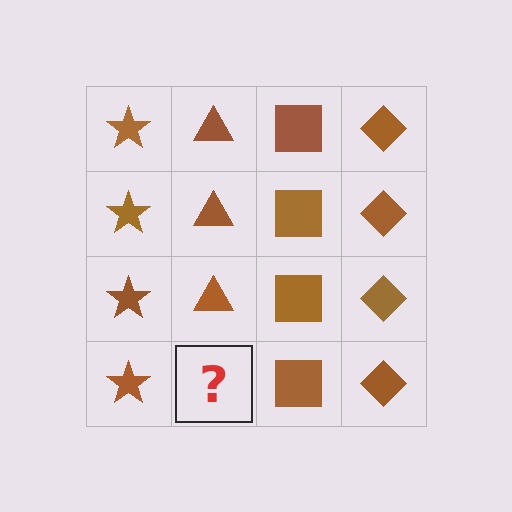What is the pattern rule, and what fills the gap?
The rule is that each column has a consistent shape. The gap should be filled with a brown triangle.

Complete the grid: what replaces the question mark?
The question mark should be replaced with a brown triangle.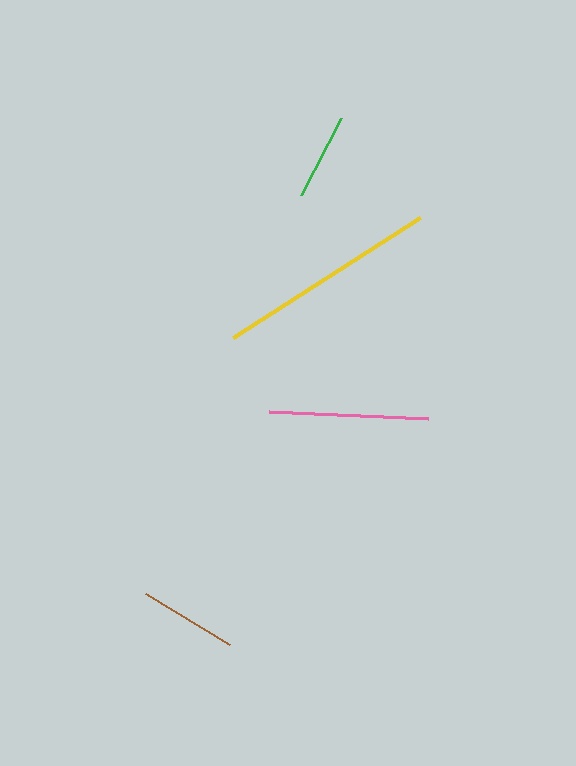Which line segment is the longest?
The yellow line is the longest at approximately 223 pixels.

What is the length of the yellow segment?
The yellow segment is approximately 223 pixels long.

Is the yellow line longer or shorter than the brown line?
The yellow line is longer than the brown line.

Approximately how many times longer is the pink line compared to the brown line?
The pink line is approximately 1.6 times the length of the brown line.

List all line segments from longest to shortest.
From longest to shortest: yellow, pink, brown, green.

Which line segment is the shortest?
The green line is the shortest at approximately 87 pixels.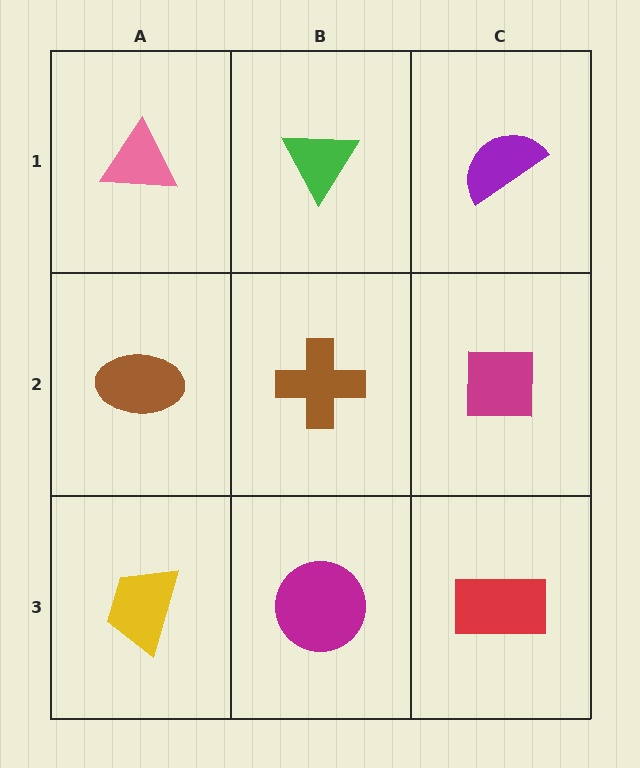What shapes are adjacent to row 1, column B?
A brown cross (row 2, column B), a pink triangle (row 1, column A), a purple semicircle (row 1, column C).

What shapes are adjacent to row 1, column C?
A magenta square (row 2, column C), a green triangle (row 1, column B).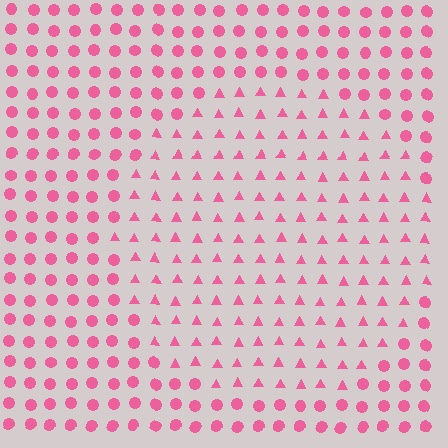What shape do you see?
I see a circle.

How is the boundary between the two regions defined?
The boundary is defined by a change in element shape: triangles inside vs. circles outside. All elements share the same color and spacing.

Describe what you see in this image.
The image is filled with small pink elements arranged in a uniform grid. A circle-shaped region contains triangles, while the surrounding area contains circles. The boundary is defined purely by the change in element shape.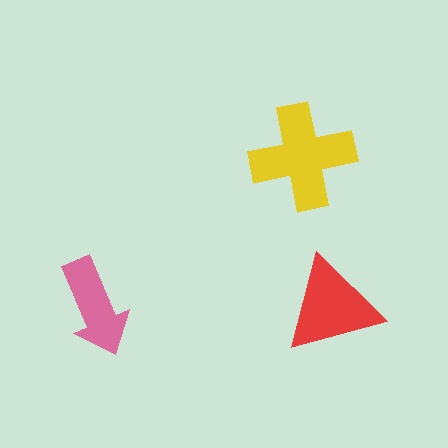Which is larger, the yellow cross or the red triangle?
The yellow cross.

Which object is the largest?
The yellow cross.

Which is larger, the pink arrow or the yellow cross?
The yellow cross.